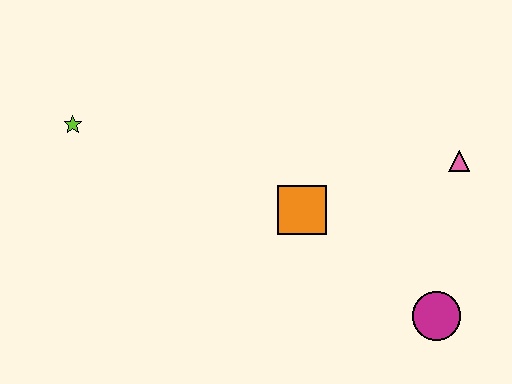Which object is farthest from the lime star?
The magenta circle is farthest from the lime star.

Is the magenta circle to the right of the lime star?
Yes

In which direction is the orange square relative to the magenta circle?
The orange square is to the left of the magenta circle.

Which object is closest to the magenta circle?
The pink triangle is closest to the magenta circle.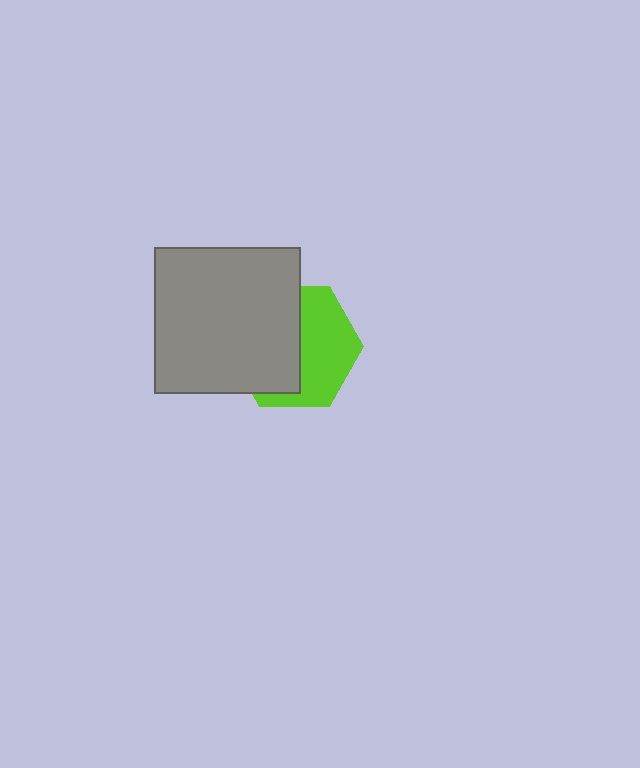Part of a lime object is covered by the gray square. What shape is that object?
It is a hexagon.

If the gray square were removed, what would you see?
You would see the complete lime hexagon.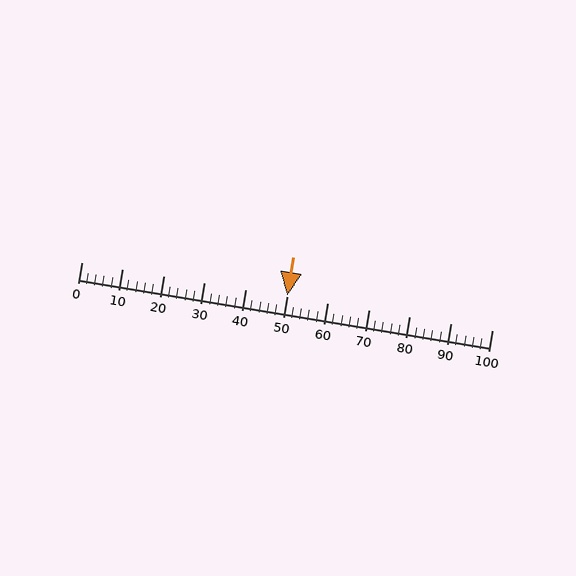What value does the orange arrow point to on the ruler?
The orange arrow points to approximately 50.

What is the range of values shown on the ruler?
The ruler shows values from 0 to 100.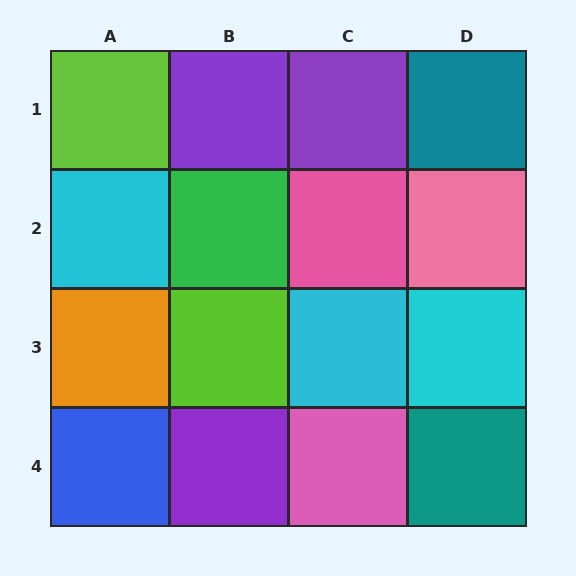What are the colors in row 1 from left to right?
Lime, purple, purple, teal.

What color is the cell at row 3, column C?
Cyan.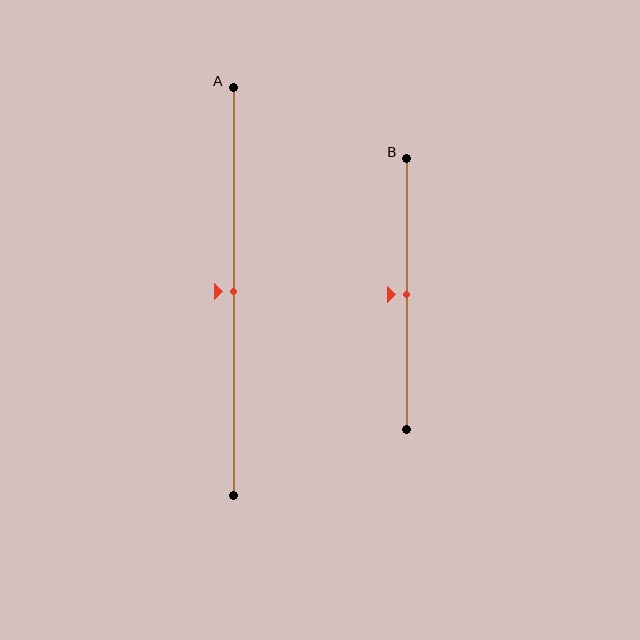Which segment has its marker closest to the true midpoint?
Segment A has its marker closest to the true midpoint.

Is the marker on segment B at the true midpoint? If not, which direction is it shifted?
Yes, the marker on segment B is at the true midpoint.